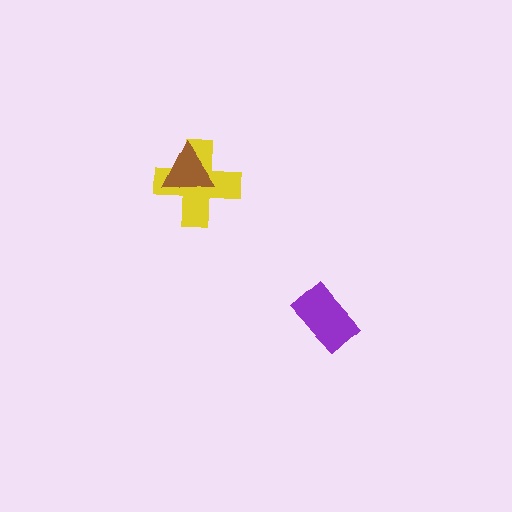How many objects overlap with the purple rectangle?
0 objects overlap with the purple rectangle.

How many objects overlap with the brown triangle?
1 object overlaps with the brown triangle.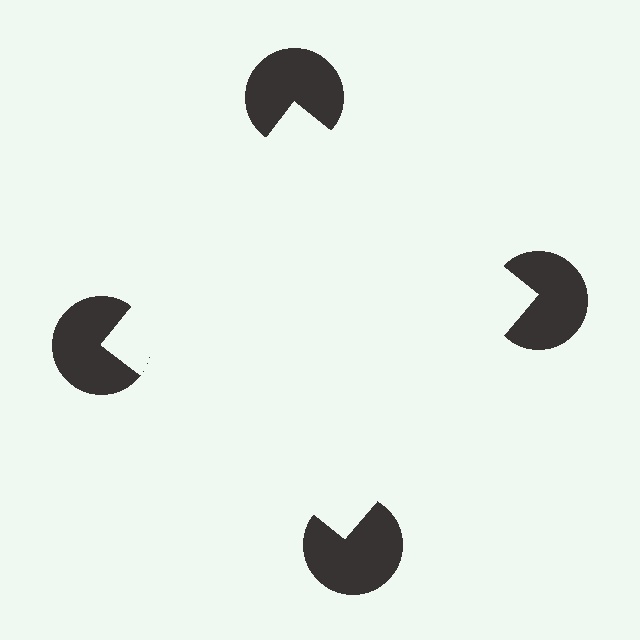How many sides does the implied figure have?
4 sides.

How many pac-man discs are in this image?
There are 4 — one at each vertex of the illusory square.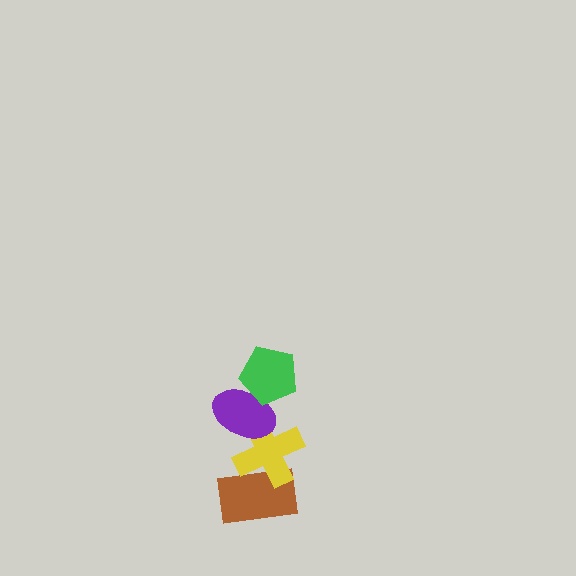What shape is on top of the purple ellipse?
The green pentagon is on top of the purple ellipse.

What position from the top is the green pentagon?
The green pentagon is 1st from the top.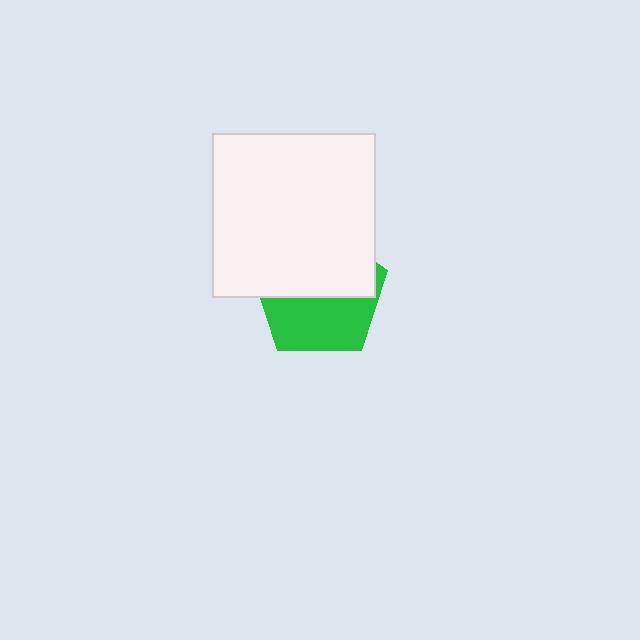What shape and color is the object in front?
The object in front is a white square.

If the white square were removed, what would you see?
You would see the complete green pentagon.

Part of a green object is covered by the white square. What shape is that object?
It is a pentagon.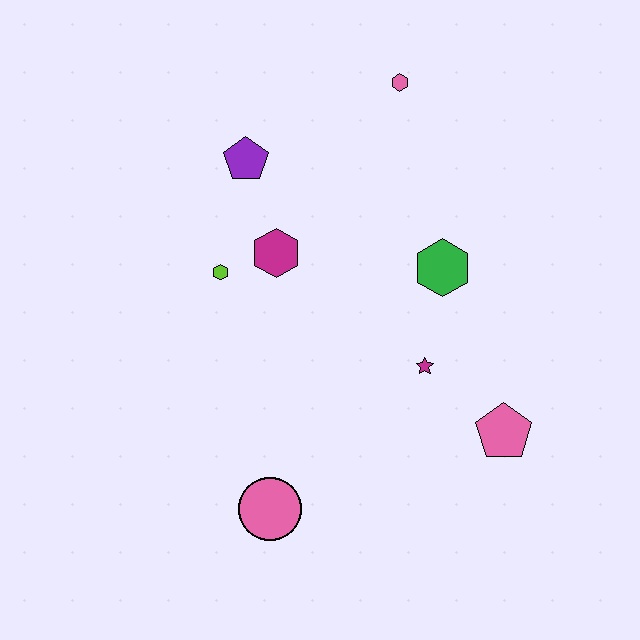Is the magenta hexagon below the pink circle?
No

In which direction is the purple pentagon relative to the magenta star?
The purple pentagon is above the magenta star.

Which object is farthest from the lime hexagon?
The pink pentagon is farthest from the lime hexagon.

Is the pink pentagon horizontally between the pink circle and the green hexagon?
No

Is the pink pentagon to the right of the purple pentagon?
Yes